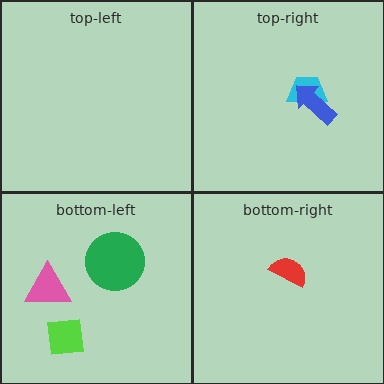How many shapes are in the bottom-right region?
1.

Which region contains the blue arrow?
The top-right region.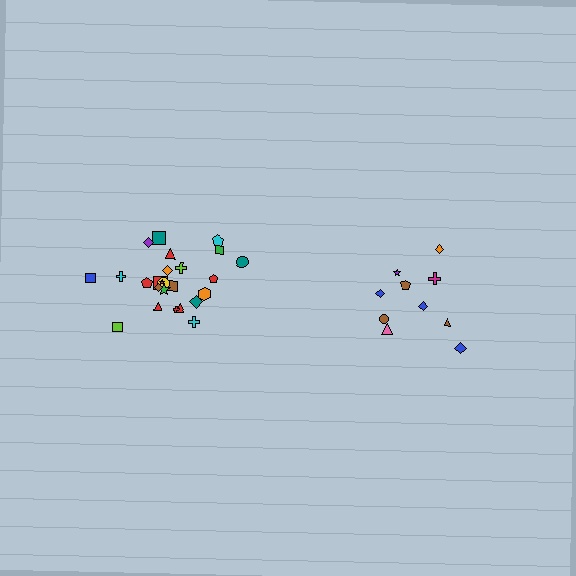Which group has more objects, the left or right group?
The left group.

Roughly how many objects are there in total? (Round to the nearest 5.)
Roughly 35 objects in total.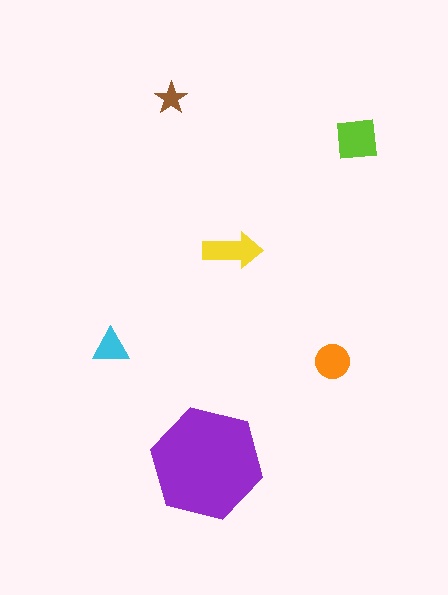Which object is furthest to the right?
The lime square is rightmost.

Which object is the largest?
The purple hexagon.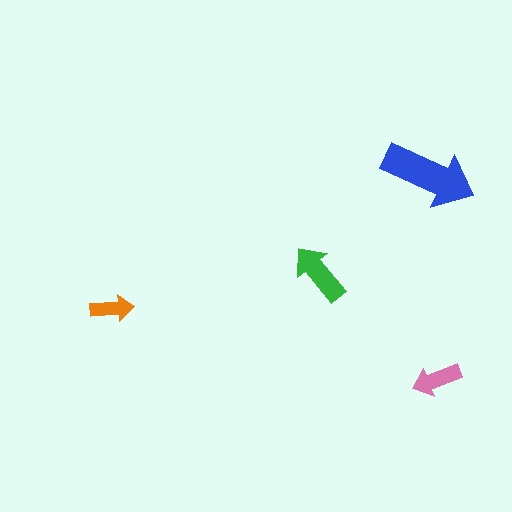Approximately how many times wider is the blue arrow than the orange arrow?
About 2 times wider.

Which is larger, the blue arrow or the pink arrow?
The blue one.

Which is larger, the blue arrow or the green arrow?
The blue one.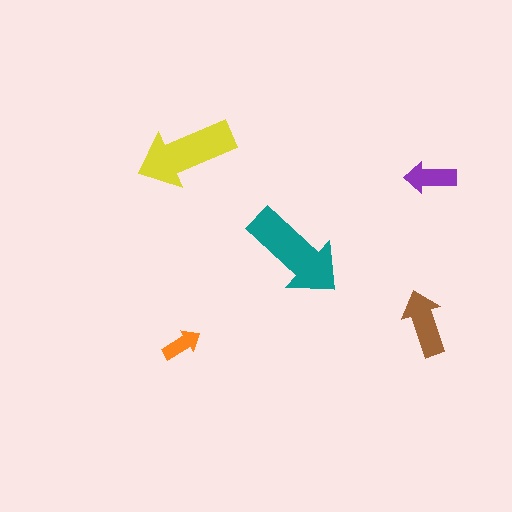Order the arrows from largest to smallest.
the teal one, the yellow one, the brown one, the purple one, the orange one.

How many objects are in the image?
There are 5 objects in the image.